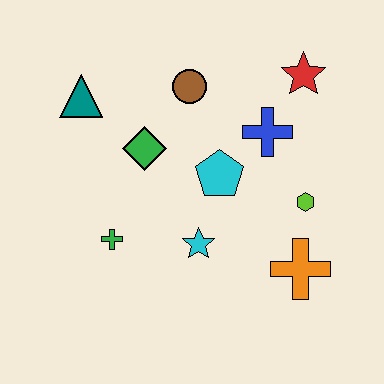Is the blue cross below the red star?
Yes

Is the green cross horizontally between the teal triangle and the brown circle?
Yes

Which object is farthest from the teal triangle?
The orange cross is farthest from the teal triangle.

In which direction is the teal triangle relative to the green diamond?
The teal triangle is to the left of the green diamond.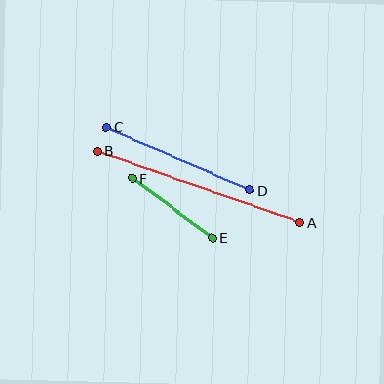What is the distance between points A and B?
The distance is approximately 215 pixels.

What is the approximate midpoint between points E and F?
The midpoint is at approximately (172, 208) pixels.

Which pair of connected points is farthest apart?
Points A and B are farthest apart.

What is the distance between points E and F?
The distance is approximately 99 pixels.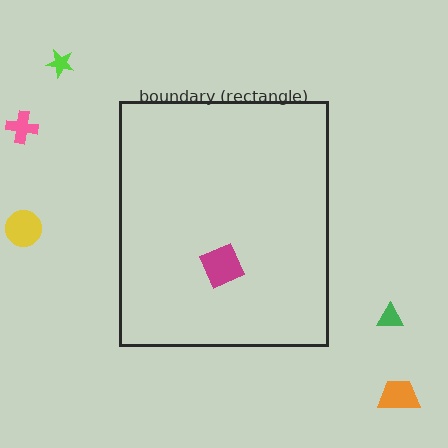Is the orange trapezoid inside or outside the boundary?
Outside.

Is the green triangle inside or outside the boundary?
Outside.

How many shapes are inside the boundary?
1 inside, 5 outside.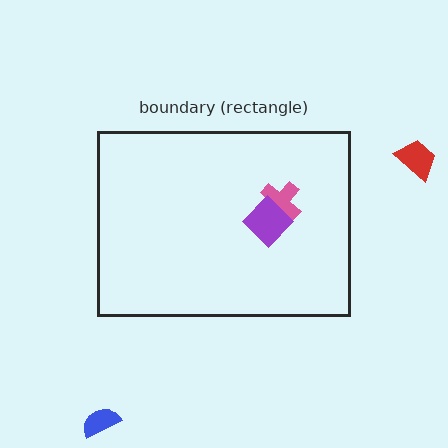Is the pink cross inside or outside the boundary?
Inside.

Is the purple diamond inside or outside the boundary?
Inside.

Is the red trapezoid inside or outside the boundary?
Outside.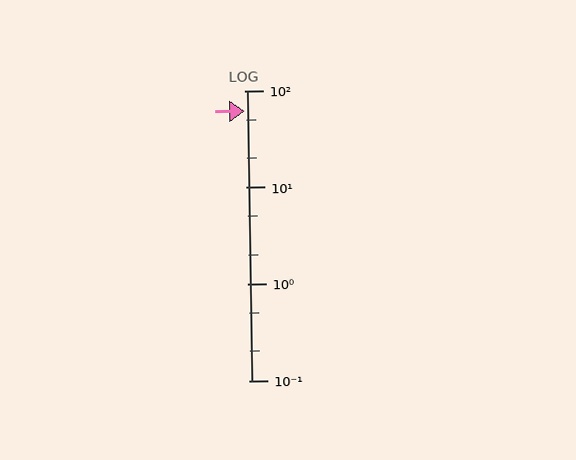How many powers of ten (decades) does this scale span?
The scale spans 3 decades, from 0.1 to 100.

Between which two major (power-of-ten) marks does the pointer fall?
The pointer is between 10 and 100.